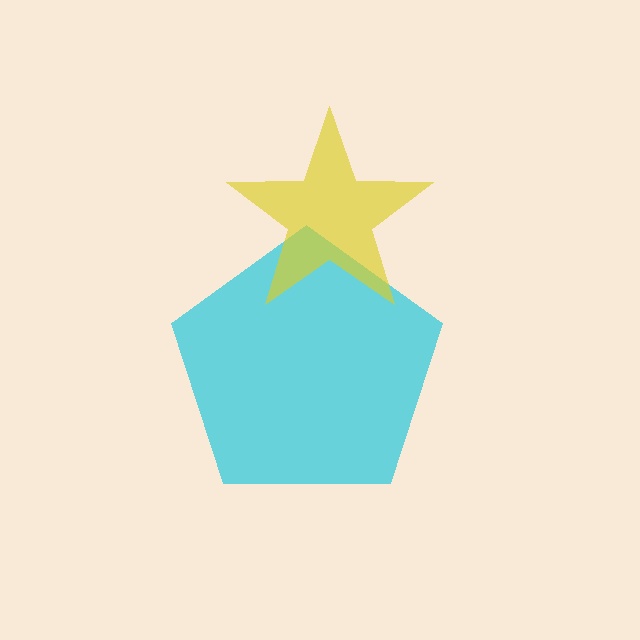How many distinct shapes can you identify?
There are 2 distinct shapes: a cyan pentagon, a yellow star.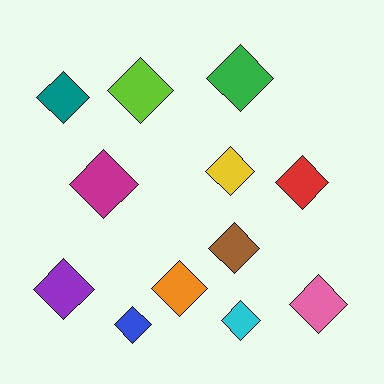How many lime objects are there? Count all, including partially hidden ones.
There is 1 lime object.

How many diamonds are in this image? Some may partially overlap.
There are 12 diamonds.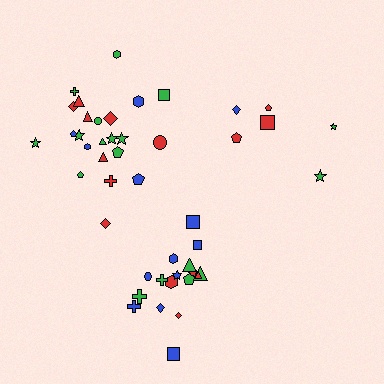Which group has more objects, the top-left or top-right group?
The top-left group.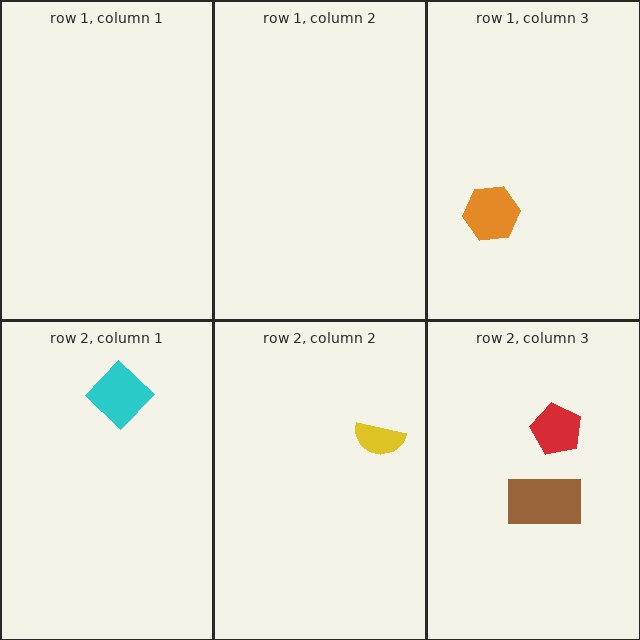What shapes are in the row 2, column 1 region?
The cyan diamond.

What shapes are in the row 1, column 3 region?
The orange hexagon.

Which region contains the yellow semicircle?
The row 2, column 2 region.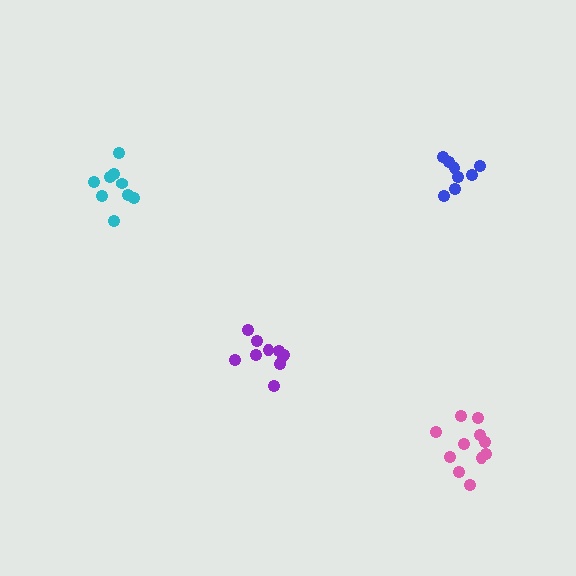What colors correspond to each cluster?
The clusters are colored: pink, purple, cyan, blue.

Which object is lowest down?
The pink cluster is bottommost.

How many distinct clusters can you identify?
There are 4 distinct clusters.